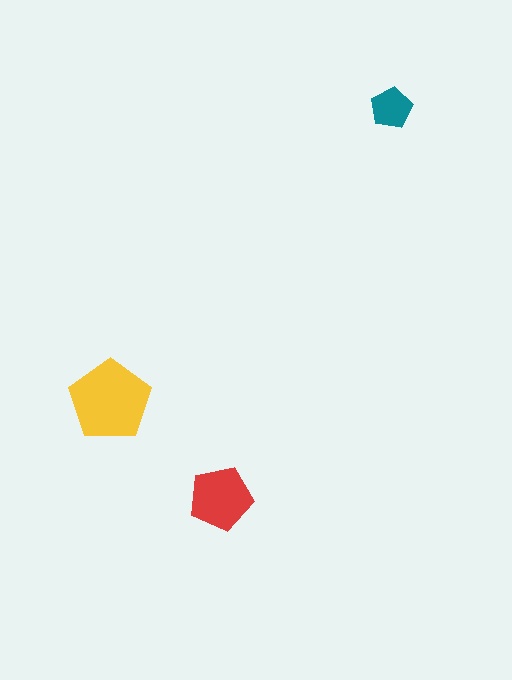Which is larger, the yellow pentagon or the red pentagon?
The yellow one.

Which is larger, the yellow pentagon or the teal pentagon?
The yellow one.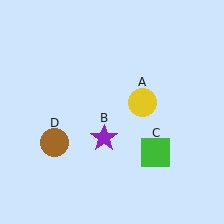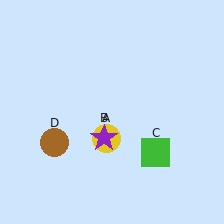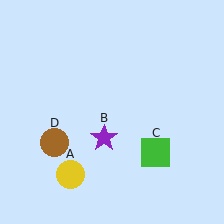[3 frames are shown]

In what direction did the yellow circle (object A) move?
The yellow circle (object A) moved down and to the left.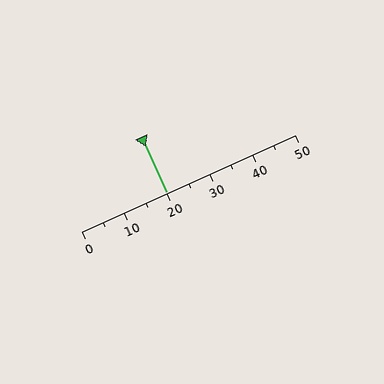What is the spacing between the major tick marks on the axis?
The major ticks are spaced 10 apart.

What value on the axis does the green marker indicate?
The marker indicates approximately 20.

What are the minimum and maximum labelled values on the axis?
The axis runs from 0 to 50.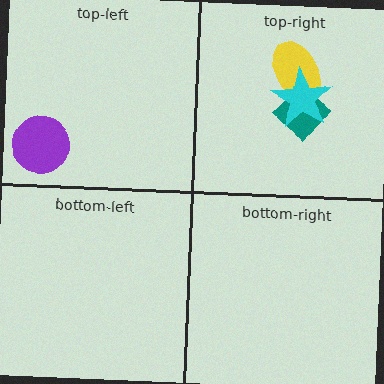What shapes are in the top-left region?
The purple circle.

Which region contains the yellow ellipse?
The top-right region.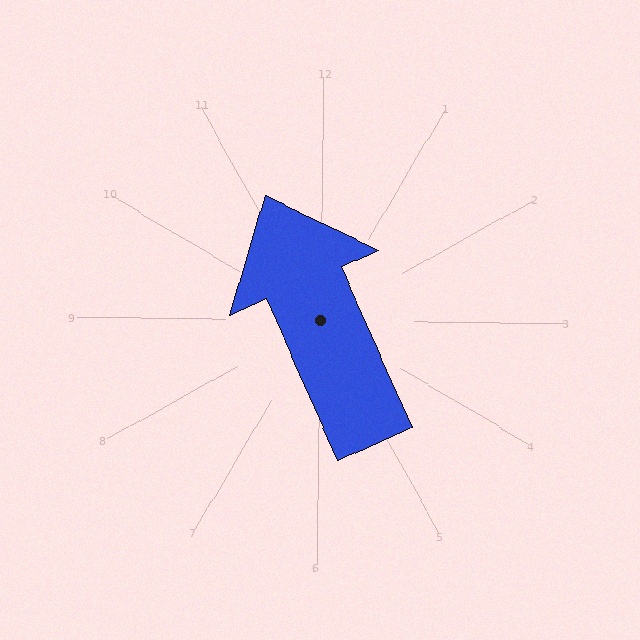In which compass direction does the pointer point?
Northwest.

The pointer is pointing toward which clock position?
Roughly 11 o'clock.